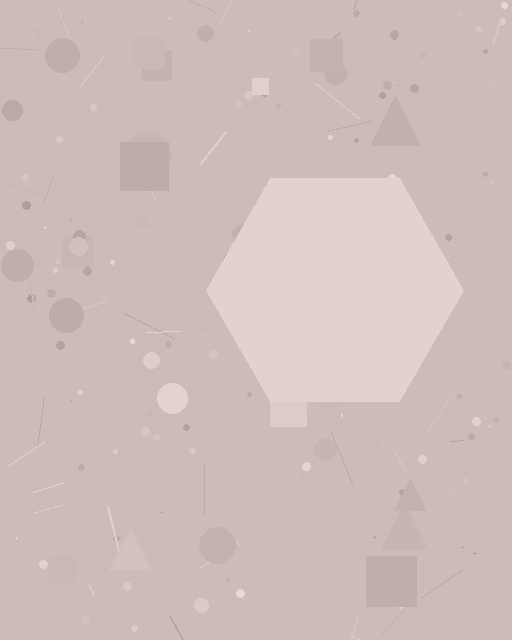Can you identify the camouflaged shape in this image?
The camouflaged shape is a hexagon.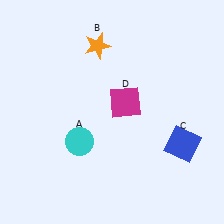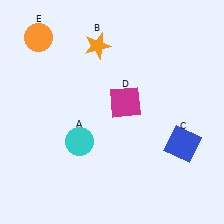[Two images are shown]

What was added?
An orange circle (E) was added in Image 2.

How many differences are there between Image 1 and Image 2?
There is 1 difference between the two images.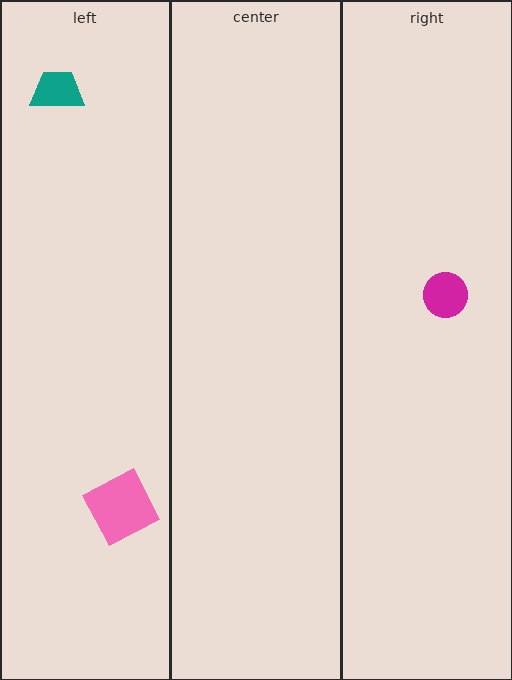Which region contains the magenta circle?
The right region.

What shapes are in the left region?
The pink square, the teal trapezoid.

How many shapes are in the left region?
2.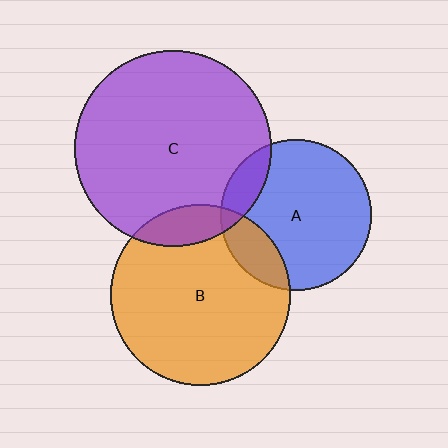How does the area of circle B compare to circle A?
Approximately 1.4 times.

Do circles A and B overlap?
Yes.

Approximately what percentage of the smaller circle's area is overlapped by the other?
Approximately 15%.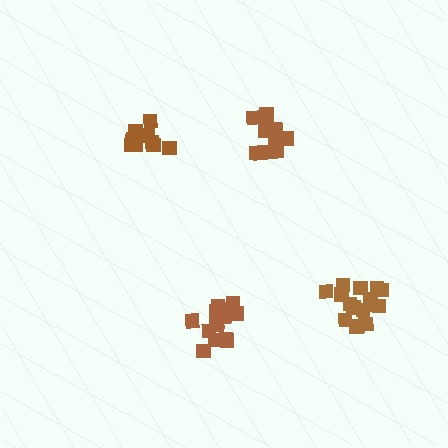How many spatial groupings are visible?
There are 4 spatial groupings.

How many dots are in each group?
Group 1: 17 dots, Group 2: 11 dots, Group 3: 11 dots, Group 4: 17 dots (56 total).